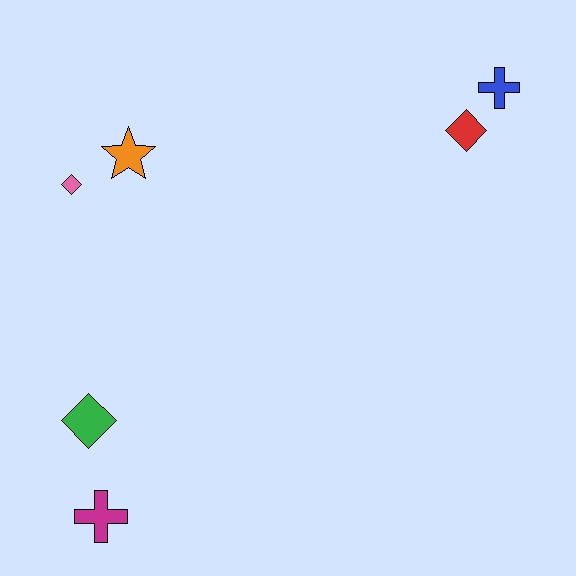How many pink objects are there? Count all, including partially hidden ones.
There is 1 pink object.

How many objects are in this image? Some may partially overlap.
There are 6 objects.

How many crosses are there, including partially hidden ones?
There are 2 crosses.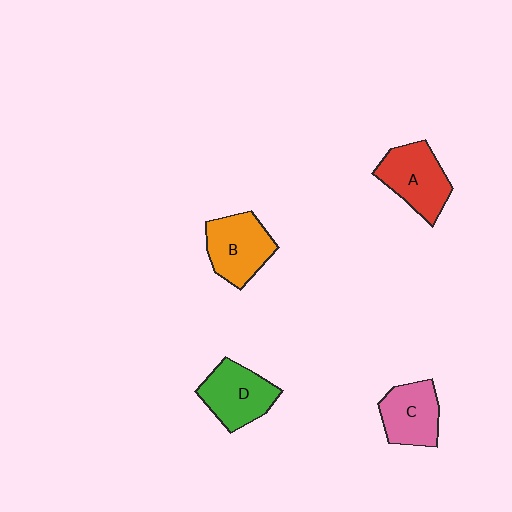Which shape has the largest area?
Shape A (red).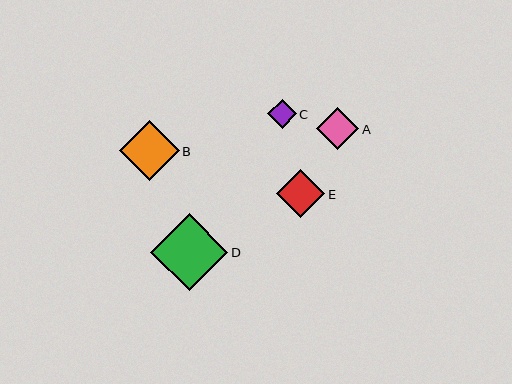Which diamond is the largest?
Diamond D is the largest with a size of approximately 77 pixels.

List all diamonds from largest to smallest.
From largest to smallest: D, B, E, A, C.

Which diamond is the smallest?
Diamond C is the smallest with a size of approximately 28 pixels.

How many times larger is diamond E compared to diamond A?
Diamond E is approximately 1.1 times the size of diamond A.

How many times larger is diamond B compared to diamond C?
Diamond B is approximately 2.1 times the size of diamond C.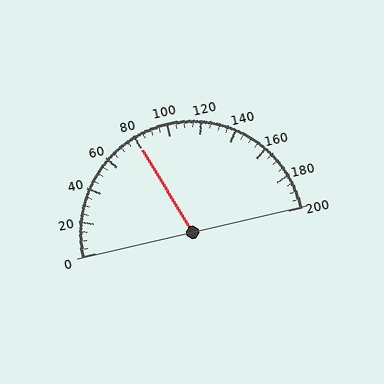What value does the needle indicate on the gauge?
The needle indicates approximately 80.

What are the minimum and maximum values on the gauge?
The gauge ranges from 0 to 200.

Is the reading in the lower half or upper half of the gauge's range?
The reading is in the lower half of the range (0 to 200).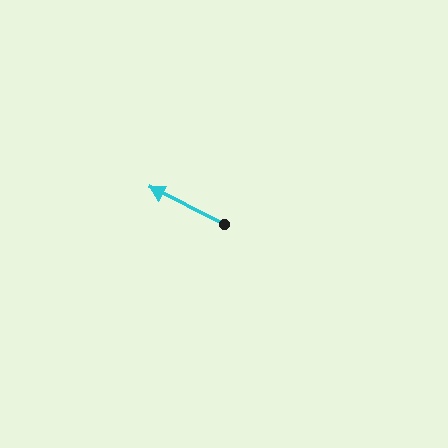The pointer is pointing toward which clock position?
Roughly 10 o'clock.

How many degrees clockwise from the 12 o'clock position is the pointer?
Approximately 296 degrees.